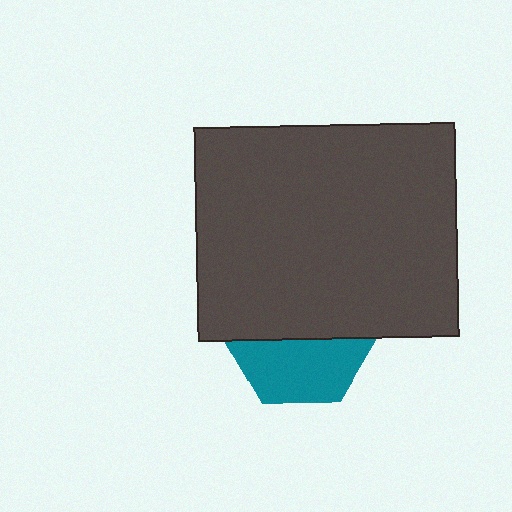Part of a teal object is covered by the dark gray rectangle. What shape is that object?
It is a hexagon.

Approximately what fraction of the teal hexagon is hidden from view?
Roughly 56% of the teal hexagon is hidden behind the dark gray rectangle.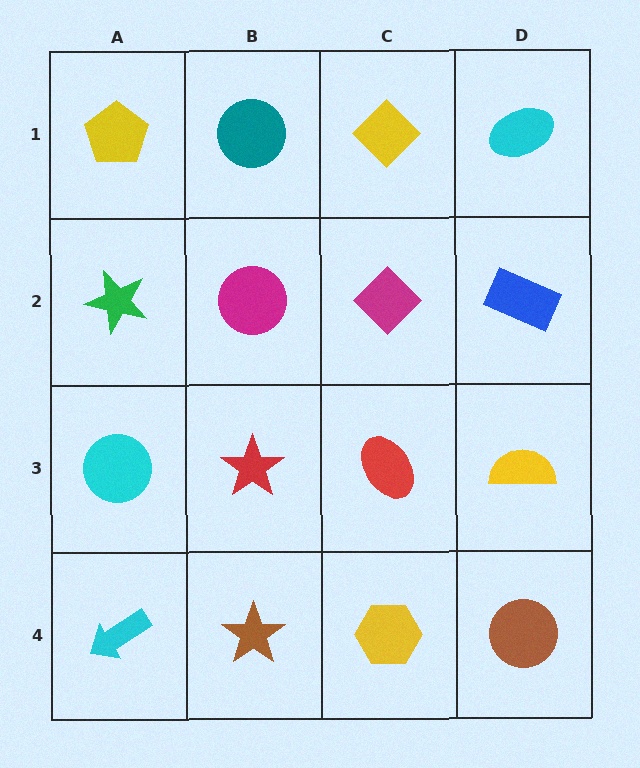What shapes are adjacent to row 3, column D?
A blue rectangle (row 2, column D), a brown circle (row 4, column D), a red ellipse (row 3, column C).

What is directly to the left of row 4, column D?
A yellow hexagon.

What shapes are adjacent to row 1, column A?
A green star (row 2, column A), a teal circle (row 1, column B).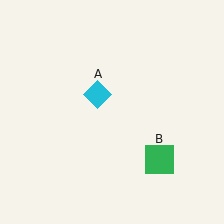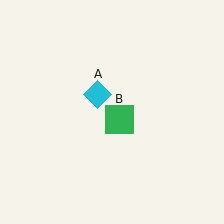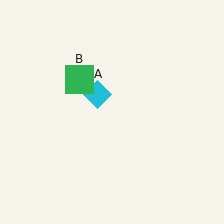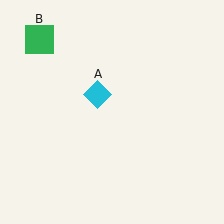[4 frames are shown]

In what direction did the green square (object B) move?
The green square (object B) moved up and to the left.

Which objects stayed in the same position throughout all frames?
Cyan diamond (object A) remained stationary.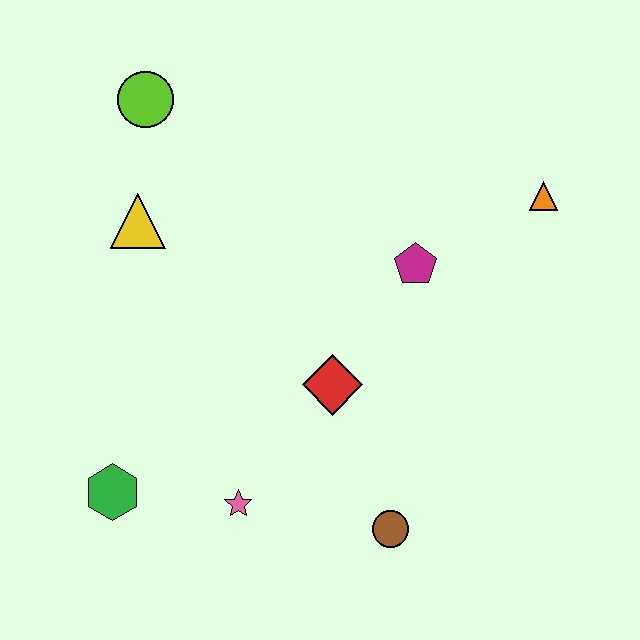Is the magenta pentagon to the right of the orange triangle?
No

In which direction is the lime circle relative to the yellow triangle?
The lime circle is above the yellow triangle.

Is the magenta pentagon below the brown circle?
No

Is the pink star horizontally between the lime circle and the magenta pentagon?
Yes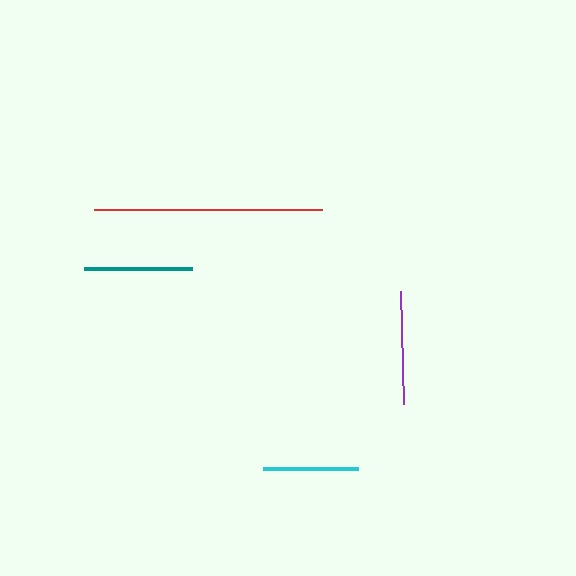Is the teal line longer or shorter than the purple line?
The purple line is longer than the teal line.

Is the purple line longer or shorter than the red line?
The red line is longer than the purple line.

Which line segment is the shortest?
The cyan line is the shortest at approximately 95 pixels.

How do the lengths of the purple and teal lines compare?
The purple and teal lines are approximately the same length.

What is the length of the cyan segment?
The cyan segment is approximately 95 pixels long.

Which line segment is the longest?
The red line is the longest at approximately 228 pixels.